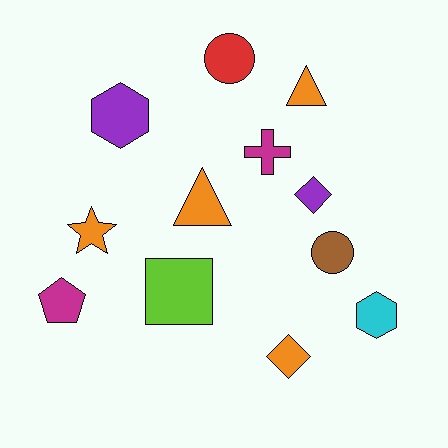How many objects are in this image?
There are 12 objects.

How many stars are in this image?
There is 1 star.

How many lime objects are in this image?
There is 1 lime object.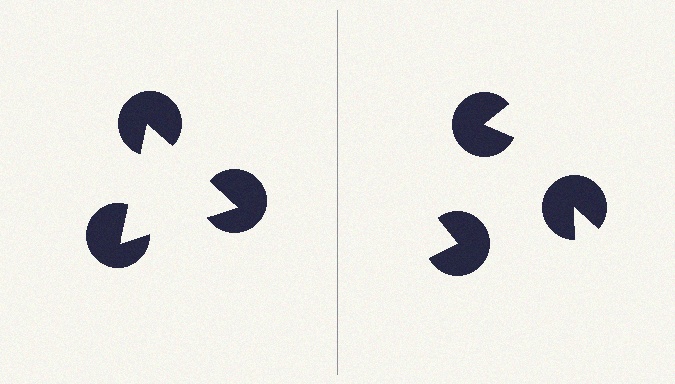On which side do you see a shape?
An illusory triangle appears on the left side. On the right side the wedge cuts are rotated, so no coherent shape forms.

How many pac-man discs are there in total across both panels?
6 — 3 on each side.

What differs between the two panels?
The pac-man discs are positioned identically on both sides; only the wedge orientations differ. On the left they align to a triangle; on the right they are misaligned.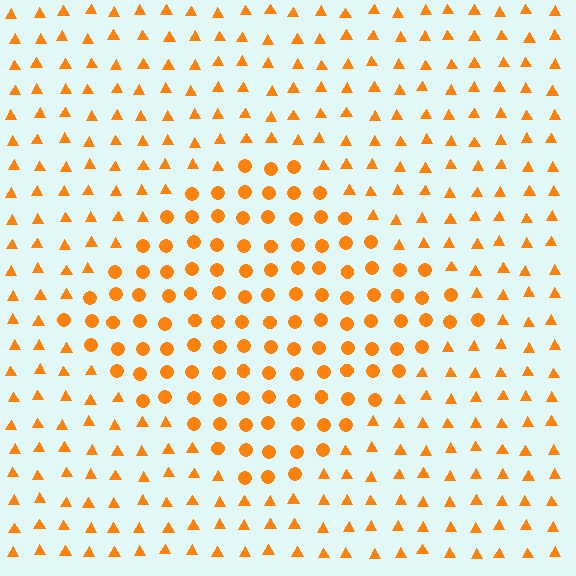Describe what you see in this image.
The image is filled with small orange elements arranged in a uniform grid. A diamond-shaped region contains circles, while the surrounding area contains triangles. The boundary is defined purely by the change in element shape.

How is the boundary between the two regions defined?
The boundary is defined by a change in element shape: circles inside vs. triangles outside. All elements share the same color and spacing.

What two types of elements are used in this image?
The image uses circles inside the diamond region and triangles outside it.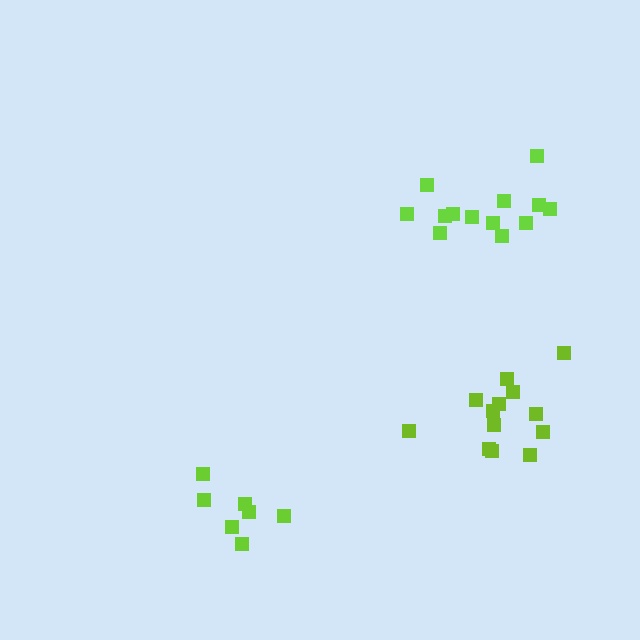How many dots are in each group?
Group 1: 7 dots, Group 2: 13 dots, Group 3: 13 dots (33 total).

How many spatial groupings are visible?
There are 3 spatial groupings.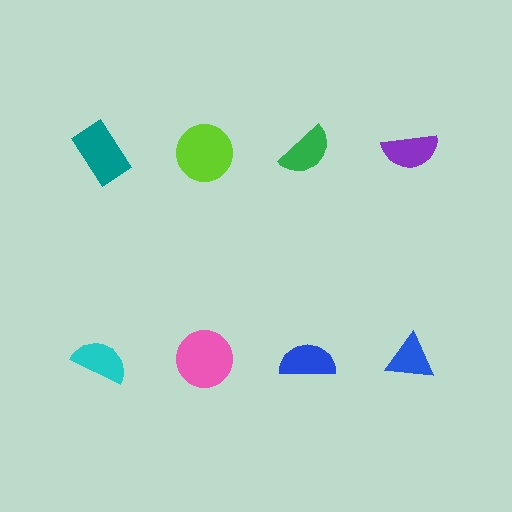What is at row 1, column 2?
A lime circle.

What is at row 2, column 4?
A blue triangle.